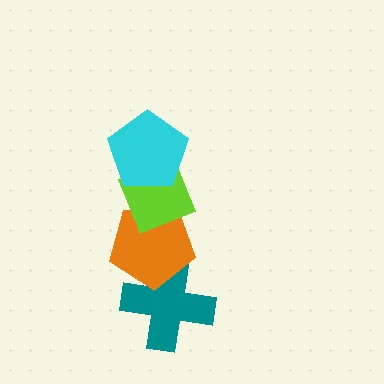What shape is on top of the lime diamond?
The cyan pentagon is on top of the lime diamond.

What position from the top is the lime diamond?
The lime diamond is 2nd from the top.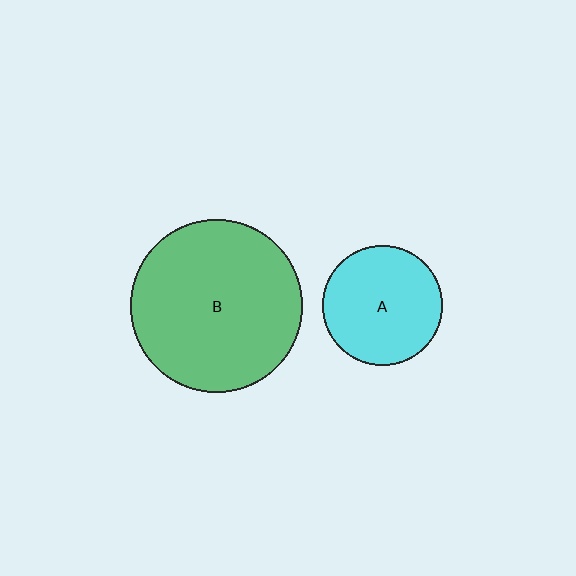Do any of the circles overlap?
No, none of the circles overlap.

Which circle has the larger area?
Circle B (green).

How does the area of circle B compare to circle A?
Approximately 2.1 times.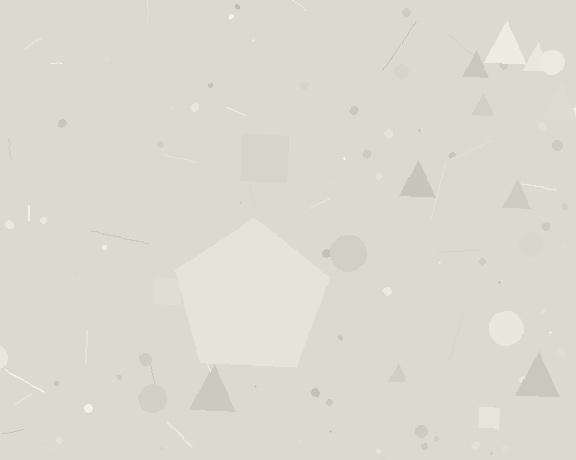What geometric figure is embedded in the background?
A pentagon is embedded in the background.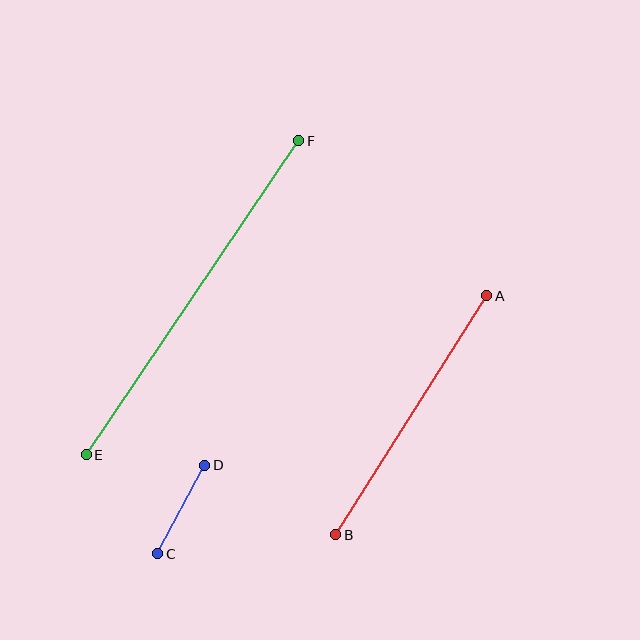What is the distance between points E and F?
The distance is approximately 379 pixels.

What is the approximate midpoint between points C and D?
The midpoint is at approximately (181, 509) pixels.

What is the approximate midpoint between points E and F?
The midpoint is at approximately (192, 298) pixels.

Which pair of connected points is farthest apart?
Points E and F are farthest apart.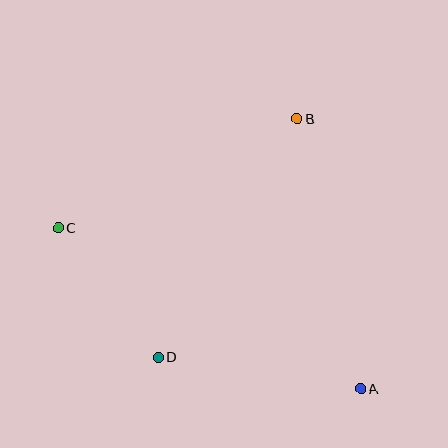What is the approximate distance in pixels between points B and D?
The distance between B and D is approximately 276 pixels.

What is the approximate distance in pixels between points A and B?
The distance between A and B is approximately 278 pixels.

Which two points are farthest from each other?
Points A and C are farthest from each other.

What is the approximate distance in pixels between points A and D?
The distance between A and D is approximately 205 pixels.